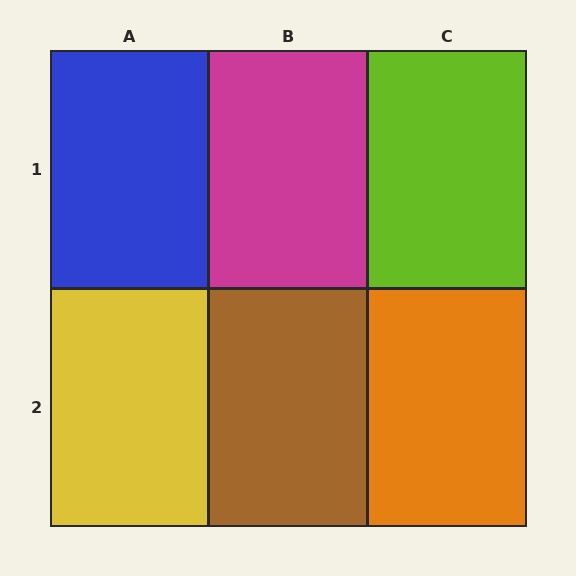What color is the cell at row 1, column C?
Lime.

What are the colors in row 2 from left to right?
Yellow, brown, orange.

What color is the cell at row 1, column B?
Magenta.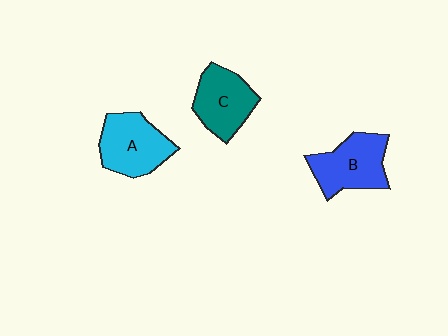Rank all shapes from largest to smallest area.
From largest to smallest: A (cyan), B (blue), C (teal).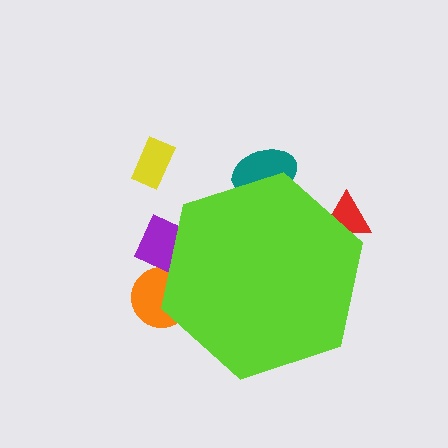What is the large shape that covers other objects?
A lime hexagon.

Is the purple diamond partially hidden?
Yes, the purple diamond is partially hidden behind the lime hexagon.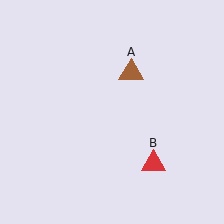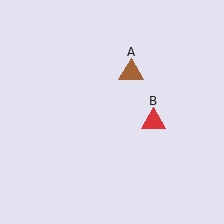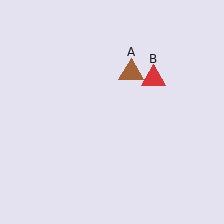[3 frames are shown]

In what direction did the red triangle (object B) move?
The red triangle (object B) moved up.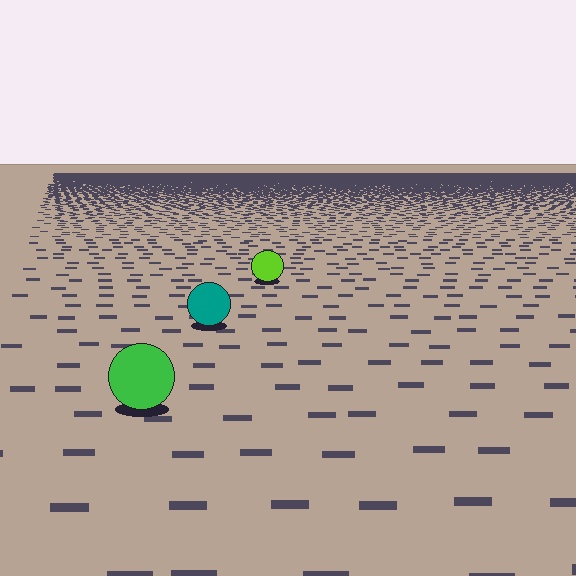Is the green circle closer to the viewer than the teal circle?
Yes. The green circle is closer — you can tell from the texture gradient: the ground texture is coarser near it.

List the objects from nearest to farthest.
From nearest to farthest: the green circle, the teal circle, the lime circle.